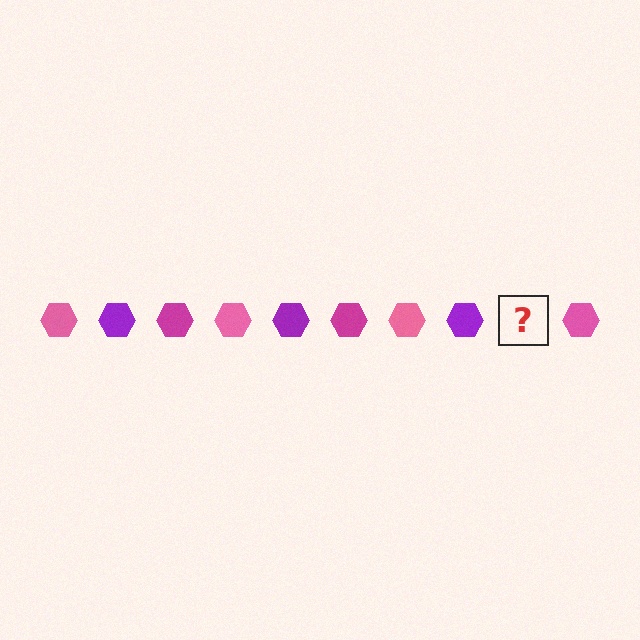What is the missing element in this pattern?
The missing element is a magenta hexagon.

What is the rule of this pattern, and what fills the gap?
The rule is that the pattern cycles through pink, purple, magenta hexagons. The gap should be filled with a magenta hexagon.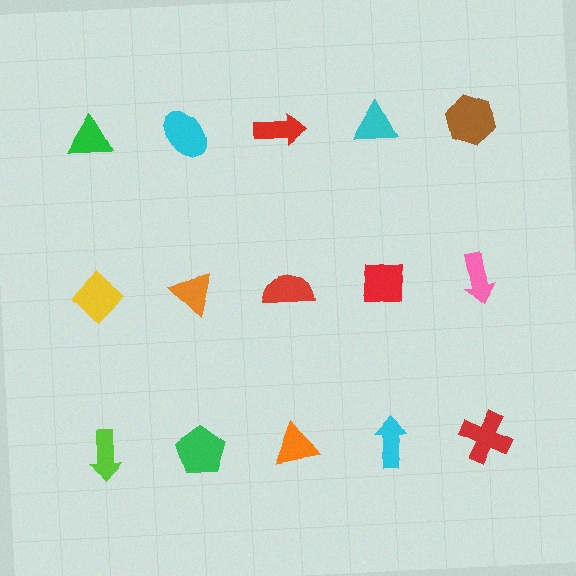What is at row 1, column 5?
A brown hexagon.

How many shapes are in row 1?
5 shapes.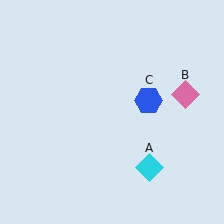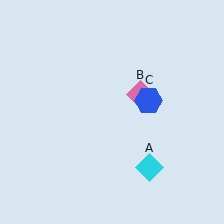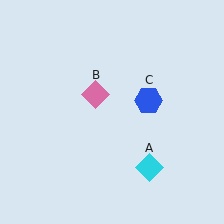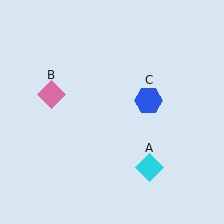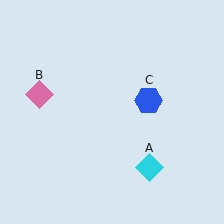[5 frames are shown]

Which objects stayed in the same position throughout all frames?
Cyan diamond (object A) and blue hexagon (object C) remained stationary.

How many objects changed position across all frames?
1 object changed position: pink diamond (object B).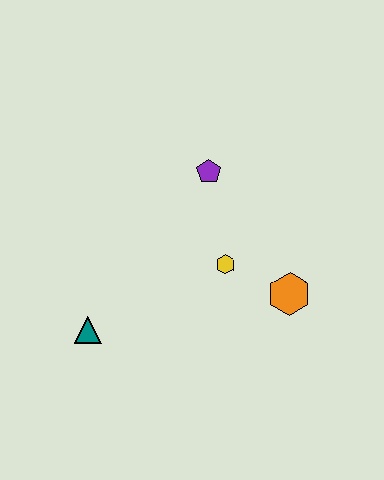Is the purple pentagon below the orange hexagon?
No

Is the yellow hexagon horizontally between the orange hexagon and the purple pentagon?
Yes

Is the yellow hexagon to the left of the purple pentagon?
No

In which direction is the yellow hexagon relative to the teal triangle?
The yellow hexagon is to the right of the teal triangle.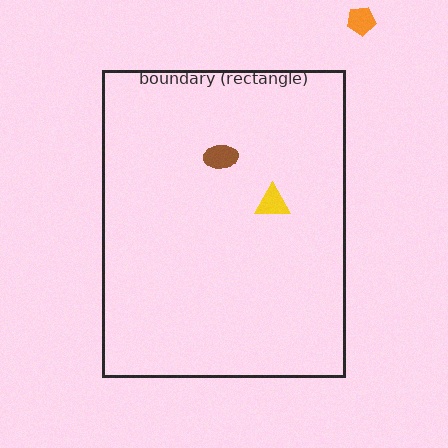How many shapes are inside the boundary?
2 inside, 1 outside.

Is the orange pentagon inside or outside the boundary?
Outside.